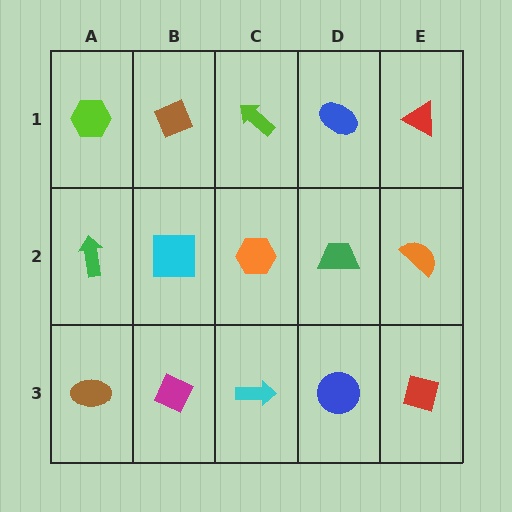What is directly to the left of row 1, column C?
A brown diamond.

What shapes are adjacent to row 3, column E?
An orange semicircle (row 2, column E), a blue circle (row 3, column D).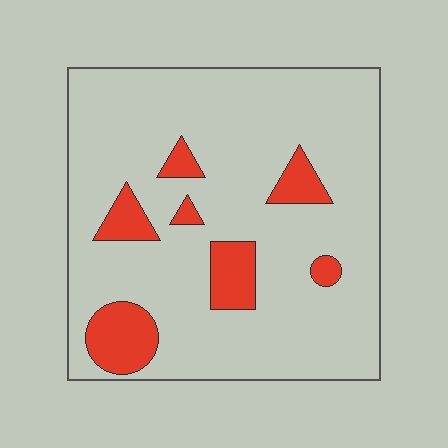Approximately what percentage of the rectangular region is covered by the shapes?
Approximately 15%.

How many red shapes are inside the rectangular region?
7.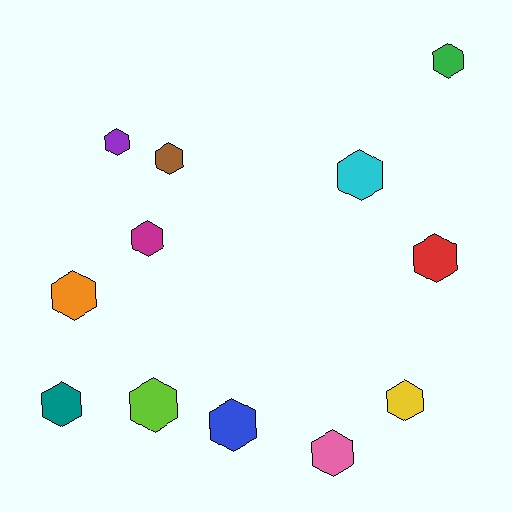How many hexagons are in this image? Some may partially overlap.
There are 12 hexagons.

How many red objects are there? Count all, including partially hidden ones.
There is 1 red object.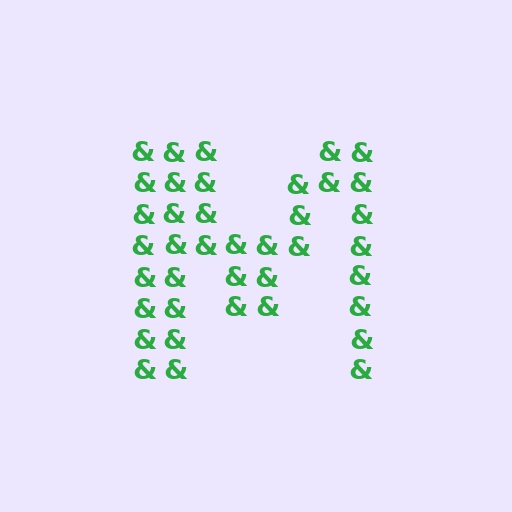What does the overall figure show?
The overall figure shows the letter M.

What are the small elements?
The small elements are ampersands.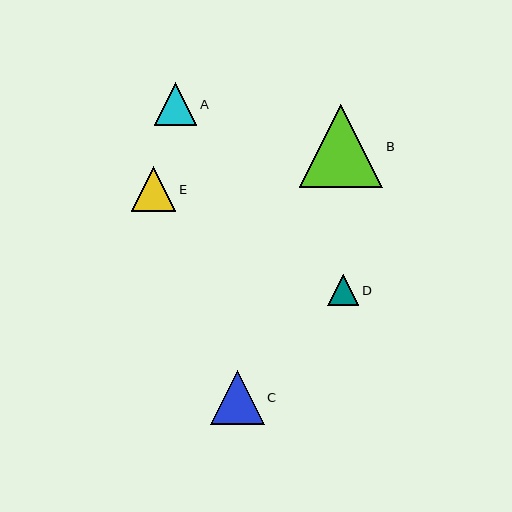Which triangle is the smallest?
Triangle D is the smallest with a size of approximately 31 pixels.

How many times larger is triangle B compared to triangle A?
Triangle B is approximately 2.0 times the size of triangle A.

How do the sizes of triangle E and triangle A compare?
Triangle E and triangle A are approximately the same size.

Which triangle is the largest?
Triangle B is the largest with a size of approximately 83 pixels.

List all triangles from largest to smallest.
From largest to smallest: B, C, E, A, D.